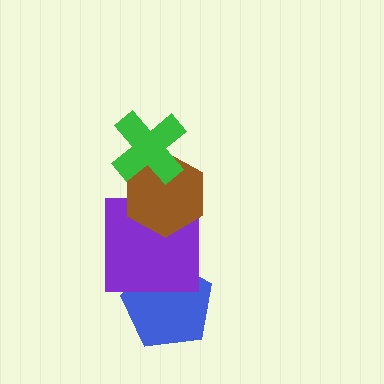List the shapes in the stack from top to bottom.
From top to bottom: the green cross, the brown hexagon, the purple square, the blue pentagon.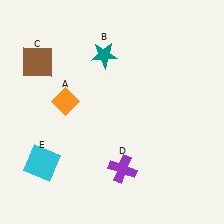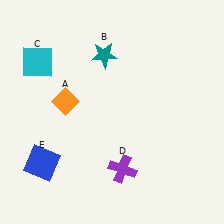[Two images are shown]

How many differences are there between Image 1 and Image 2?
There are 2 differences between the two images.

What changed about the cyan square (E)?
In Image 1, E is cyan. In Image 2, it changed to blue.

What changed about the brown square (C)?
In Image 1, C is brown. In Image 2, it changed to cyan.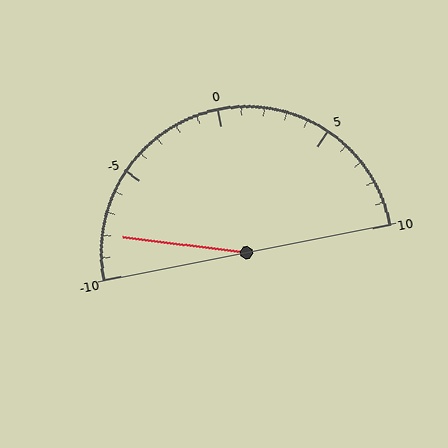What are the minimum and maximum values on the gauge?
The gauge ranges from -10 to 10.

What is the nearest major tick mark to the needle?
The nearest major tick mark is -10.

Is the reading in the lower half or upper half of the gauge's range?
The reading is in the lower half of the range (-10 to 10).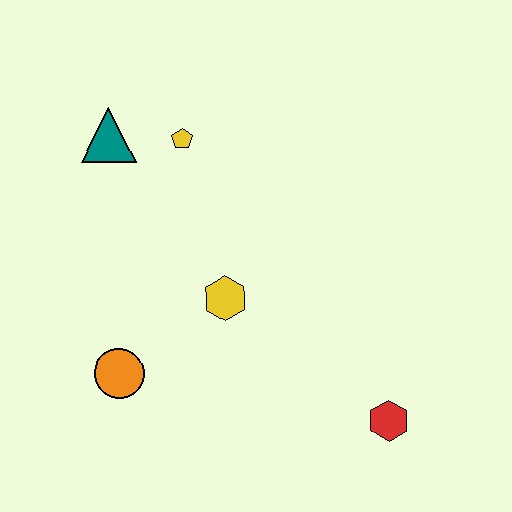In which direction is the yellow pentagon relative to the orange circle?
The yellow pentagon is above the orange circle.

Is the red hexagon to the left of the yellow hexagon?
No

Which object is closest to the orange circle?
The yellow hexagon is closest to the orange circle.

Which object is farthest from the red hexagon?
The teal triangle is farthest from the red hexagon.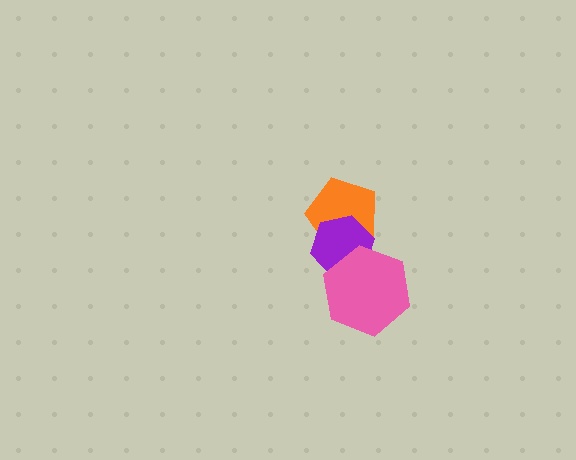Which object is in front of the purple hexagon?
The pink hexagon is in front of the purple hexagon.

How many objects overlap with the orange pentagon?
1 object overlaps with the orange pentagon.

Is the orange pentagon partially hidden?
Yes, it is partially covered by another shape.